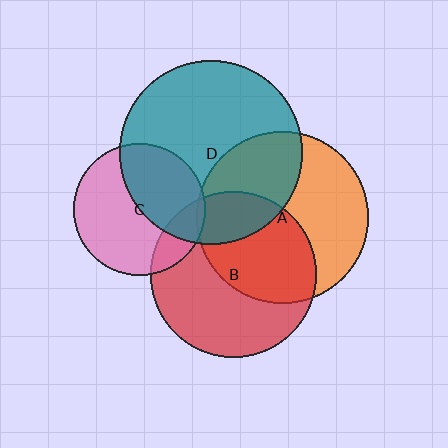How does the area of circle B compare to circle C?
Approximately 1.6 times.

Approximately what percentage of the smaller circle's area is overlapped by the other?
Approximately 15%.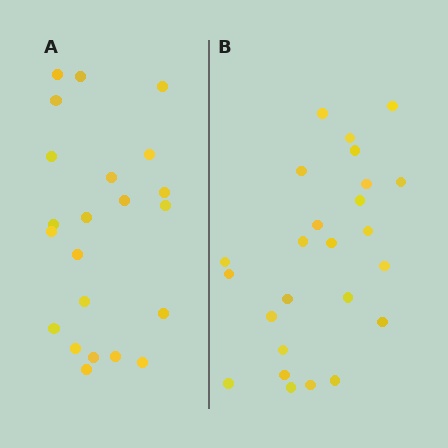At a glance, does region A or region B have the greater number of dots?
Region B (the right region) has more dots.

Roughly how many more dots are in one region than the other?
Region B has just a few more — roughly 2 or 3 more dots than region A.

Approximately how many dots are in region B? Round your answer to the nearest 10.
About 20 dots. (The exact count is 25, which rounds to 20.)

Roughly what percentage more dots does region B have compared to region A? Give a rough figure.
About 15% more.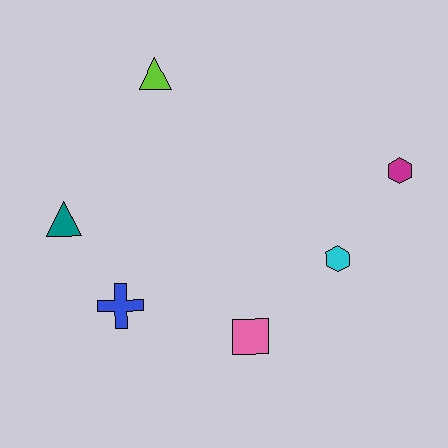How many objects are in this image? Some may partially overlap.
There are 6 objects.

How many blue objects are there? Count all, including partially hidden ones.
There is 1 blue object.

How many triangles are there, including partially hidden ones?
There are 2 triangles.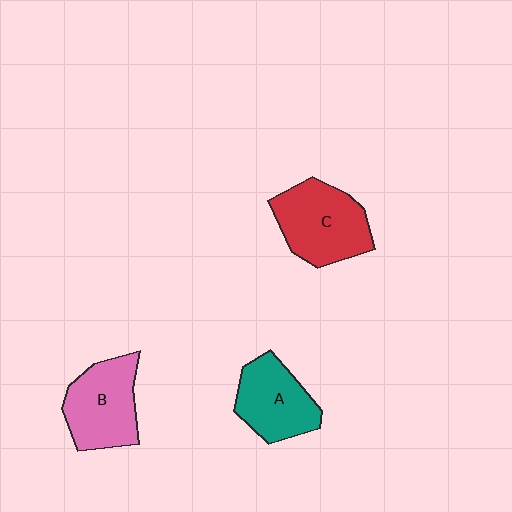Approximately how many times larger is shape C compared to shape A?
Approximately 1.2 times.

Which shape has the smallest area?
Shape A (teal).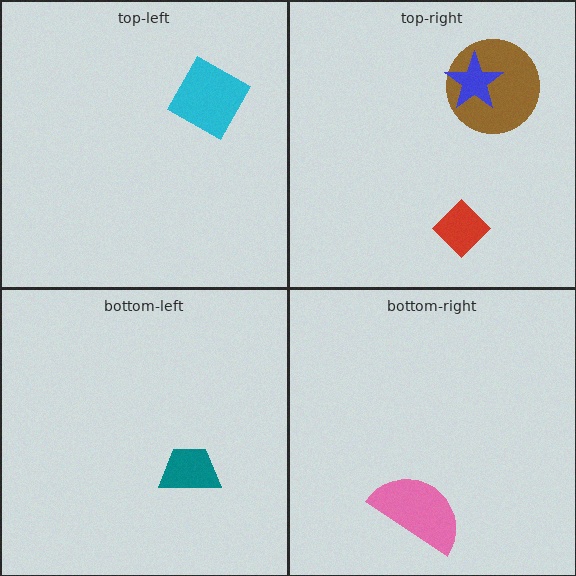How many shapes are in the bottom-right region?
1.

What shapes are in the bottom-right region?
The pink semicircle.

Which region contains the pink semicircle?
The bottom-right region.